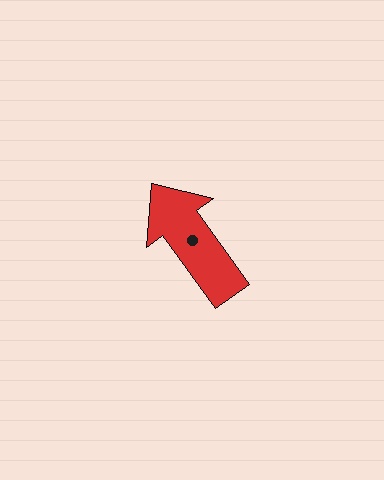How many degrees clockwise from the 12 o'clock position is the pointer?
Approximately 324 degrees.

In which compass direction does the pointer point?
Northwest.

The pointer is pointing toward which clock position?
Roughly 11 o'clock.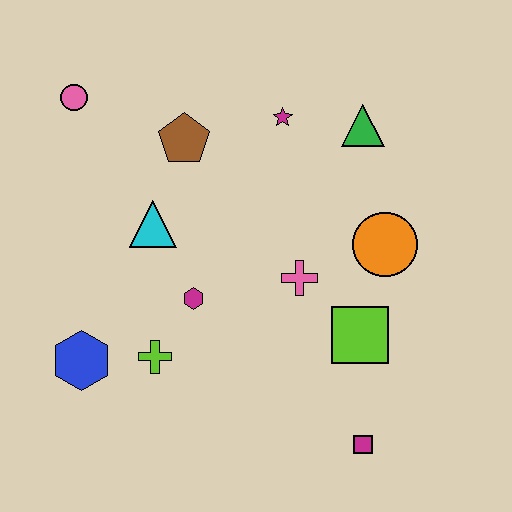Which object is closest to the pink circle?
The brown pentagon is closest to the pink circle.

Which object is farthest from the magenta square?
The pink circle is farthest from the magenta square.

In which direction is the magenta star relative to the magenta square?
The magenta star is above the magenta square.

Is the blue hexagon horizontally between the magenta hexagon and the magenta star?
No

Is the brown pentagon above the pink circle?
No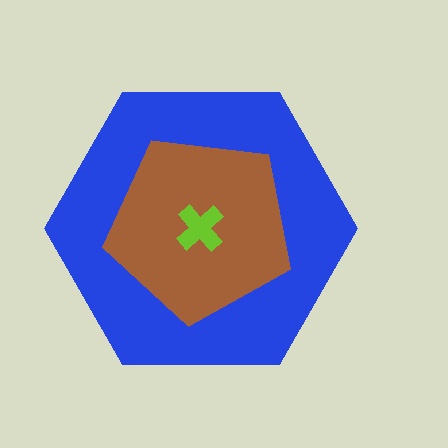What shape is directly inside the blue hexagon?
The brown pentagon.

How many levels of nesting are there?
3.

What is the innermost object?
The lime cross.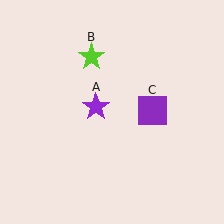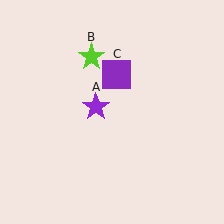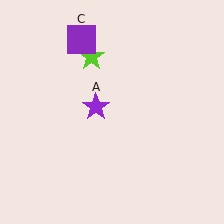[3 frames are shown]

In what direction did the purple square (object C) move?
The purple square (object C) moved up and to the left.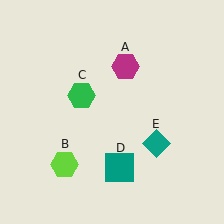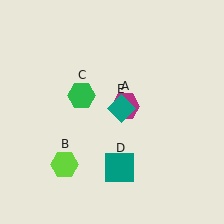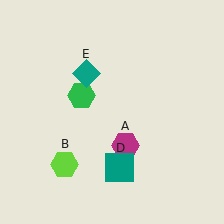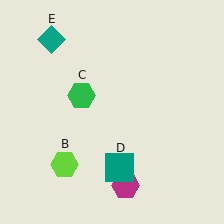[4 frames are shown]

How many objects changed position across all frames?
2 objects changed position: magenta hexagon (object A), teal diamond (object E).